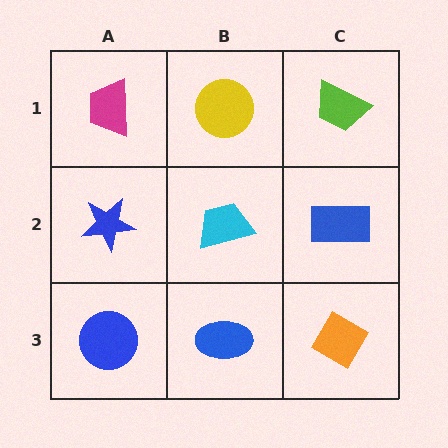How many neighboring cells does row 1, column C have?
2.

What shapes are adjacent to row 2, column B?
A yellow circle (row 1, column B), a blue ellipse (row 3, column B), a blue star (row 2, column A), a blue rectangle (row 2, column C).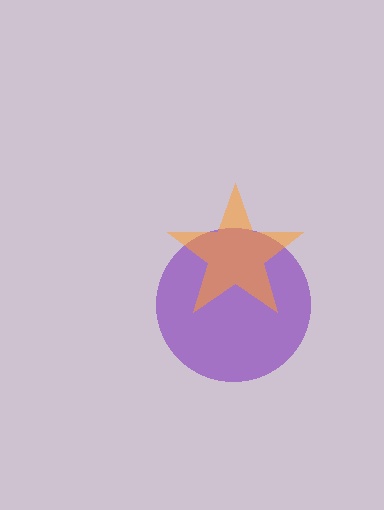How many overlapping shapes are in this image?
There are 2 overlapping shapes in the image.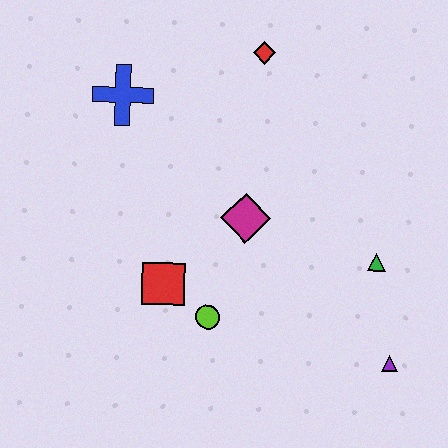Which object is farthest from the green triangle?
The blue cross is farthest from the green triangle.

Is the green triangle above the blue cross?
No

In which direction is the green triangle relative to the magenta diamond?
The green triangle is to the right of the magenta diamond.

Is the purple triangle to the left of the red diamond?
No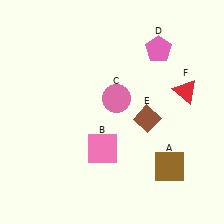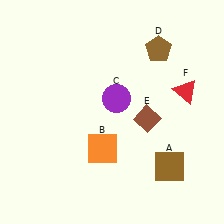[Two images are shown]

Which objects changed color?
B changed from pink to orange. C changed from pink to purple. D changed from pink to brown.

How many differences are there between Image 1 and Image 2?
There are 3 differences between the two images.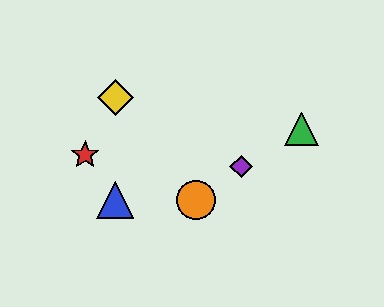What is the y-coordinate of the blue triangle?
The blue triangle is at y≈200.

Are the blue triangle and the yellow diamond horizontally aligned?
No, the blue triangle is at y≈200 and the yellow diamond is at y≈98.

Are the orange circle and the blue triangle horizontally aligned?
Yes, both are at y≈200.